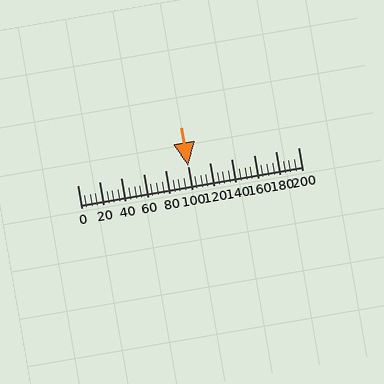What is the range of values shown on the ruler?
The ruler shows values from 0 to 200.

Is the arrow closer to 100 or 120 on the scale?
The arrow is closer to 100.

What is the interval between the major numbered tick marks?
The major tick marks are spaced 20 units apart.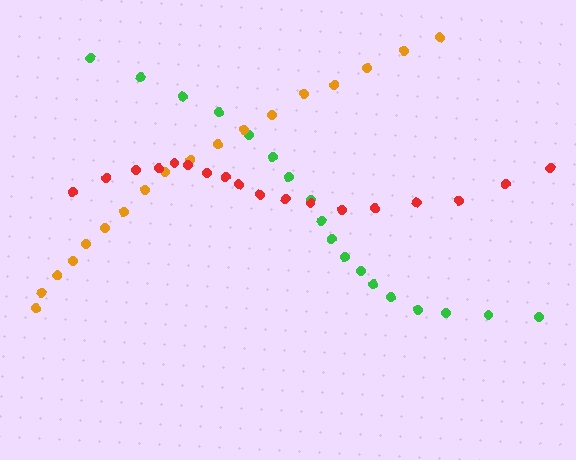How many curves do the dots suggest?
There are 3 distinct paths.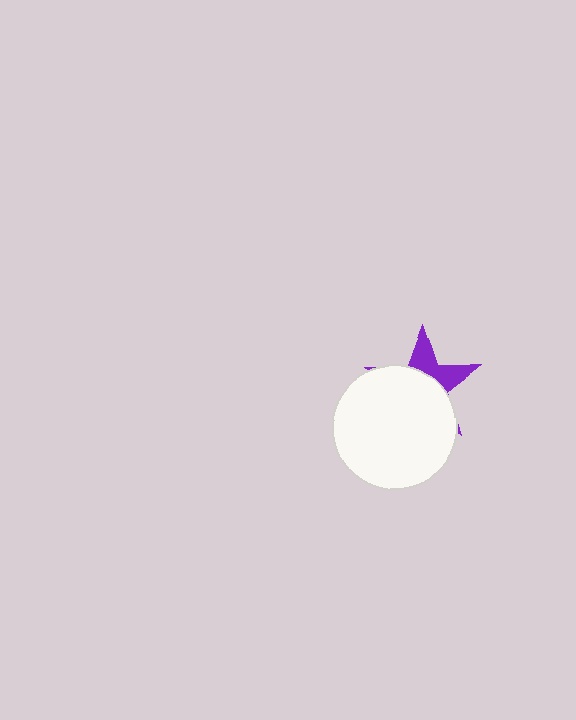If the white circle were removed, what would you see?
You would see the complete purple star.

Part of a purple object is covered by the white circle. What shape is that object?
It is a star.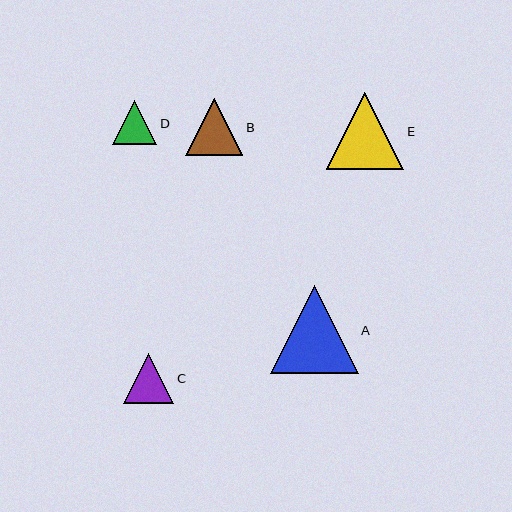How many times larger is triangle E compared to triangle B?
Triangle E is approximately 1.4 times the size of triangle B.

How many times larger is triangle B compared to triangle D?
Triangle B is approximately 1.3 times the size of triangle D.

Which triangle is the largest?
Triangle A is the largest with a size of approximately 88 pixels.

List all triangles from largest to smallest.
From largest to smallest: A, E, B, C, D.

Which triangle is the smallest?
Triangle D is the smallest with a size of approximately 44 pixels.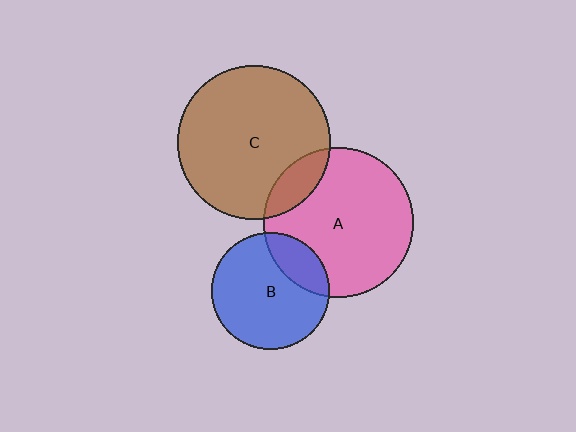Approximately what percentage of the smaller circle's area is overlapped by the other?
Approximately 20%.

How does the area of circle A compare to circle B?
Approximately 1.6 times.